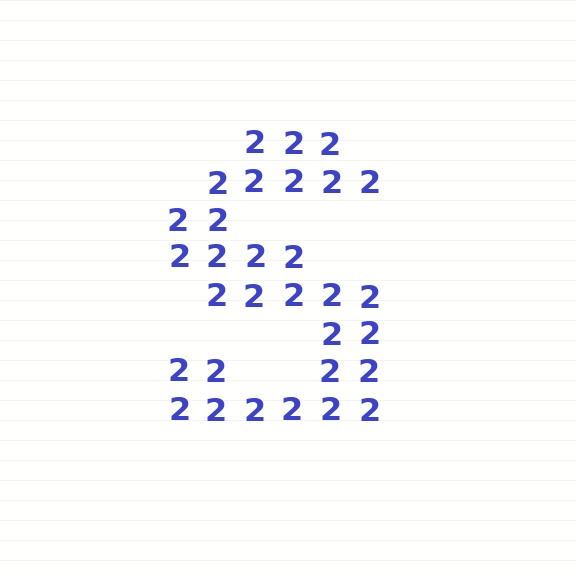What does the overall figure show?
The overall figure shows the letter S.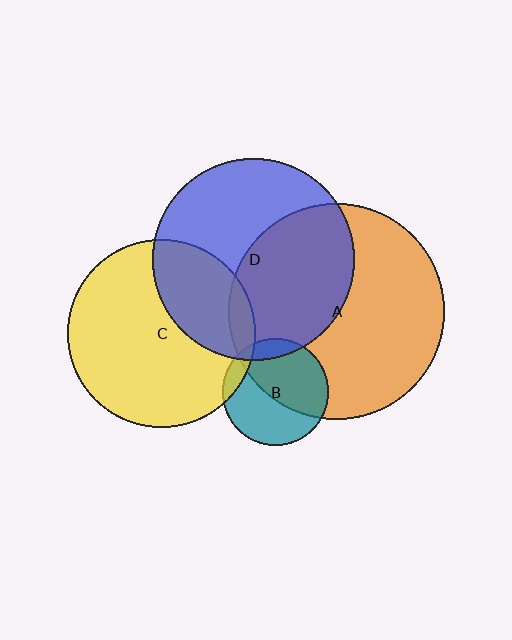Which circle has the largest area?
Circle A (orange).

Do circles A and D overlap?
Yes.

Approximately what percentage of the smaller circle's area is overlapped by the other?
Approximately 45%.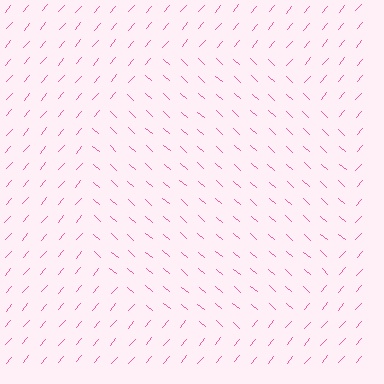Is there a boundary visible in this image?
Yes, there is a texture boundary formed by a change in line orientation.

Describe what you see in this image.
The image is filled with small pink line segments. A circle region in the image has lines oriented differently from the surrounding lines, creating a visible texture boundary.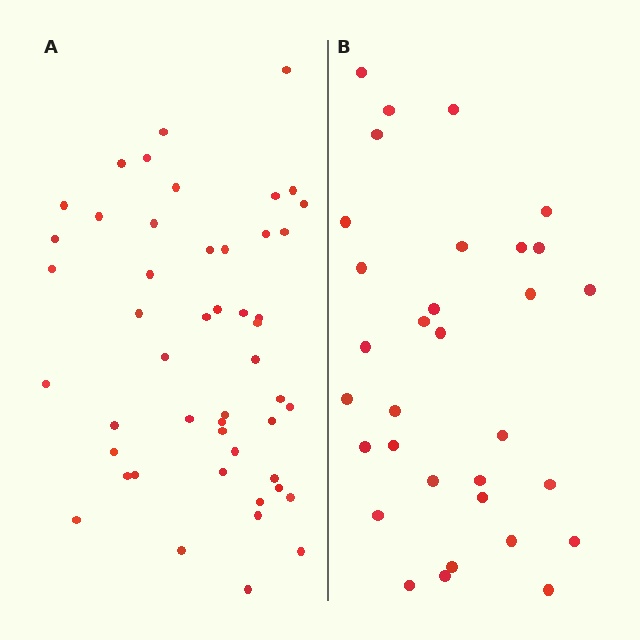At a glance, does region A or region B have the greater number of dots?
Region A (the left region) has more dots.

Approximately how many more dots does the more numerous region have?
Region A has approximately 15 more dots than region B.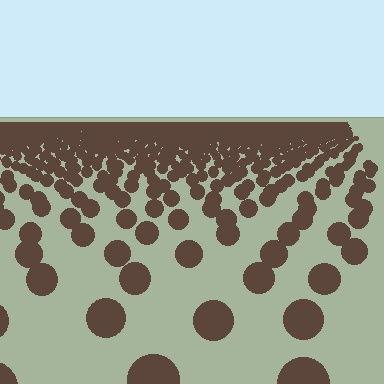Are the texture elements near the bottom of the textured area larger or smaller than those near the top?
Larger. Near the bottom, elements are closer to the viewer and appear at a bigger on-screen size.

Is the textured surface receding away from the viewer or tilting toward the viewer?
The surface is receding away from the viewer. Texture elements get smaller and denser toward the top.